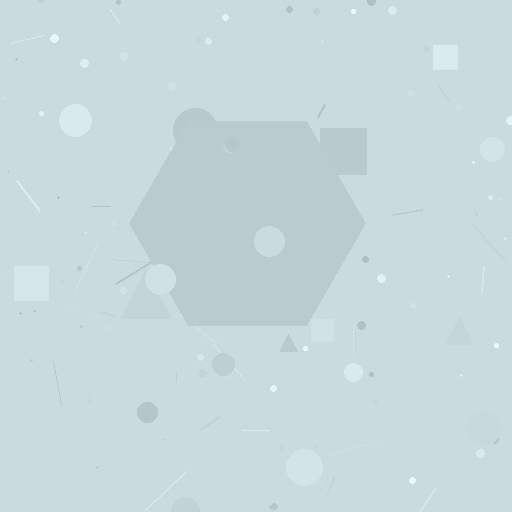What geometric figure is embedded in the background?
A hexagon is embedded in the background.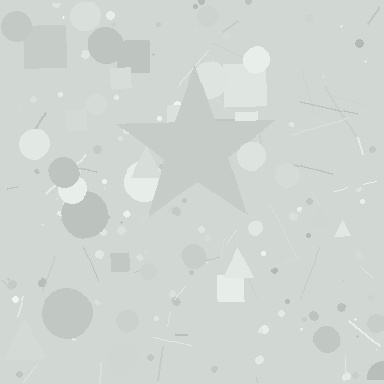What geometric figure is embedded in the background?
A star is embedded in the background.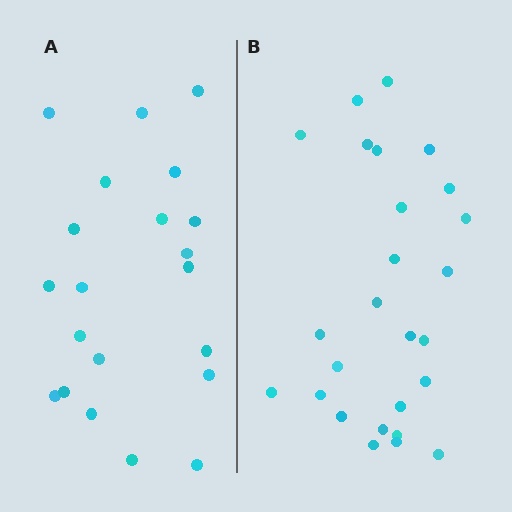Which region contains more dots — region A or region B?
Region B (the right region) has more dots.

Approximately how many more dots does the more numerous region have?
Region B has about 5 more dots than region A.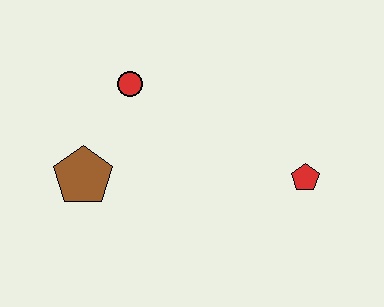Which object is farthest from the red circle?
The red pentagon is farthest from the red circle.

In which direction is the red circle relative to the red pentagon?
The red circle is to the left of the red pentagon.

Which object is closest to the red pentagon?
The red circle is closest to the red pentagon.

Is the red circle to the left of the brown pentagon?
No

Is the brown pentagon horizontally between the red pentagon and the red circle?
No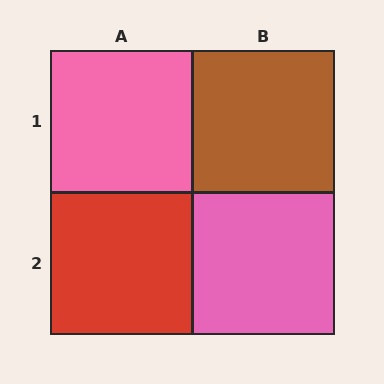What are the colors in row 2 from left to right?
Red, pink.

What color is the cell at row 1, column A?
Pink.